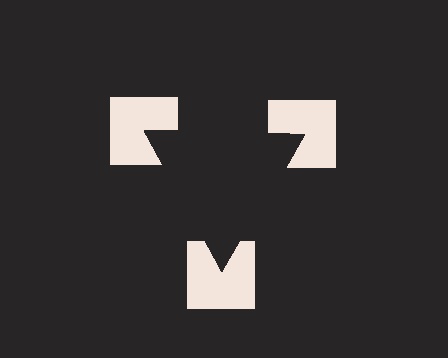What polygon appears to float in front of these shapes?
An illusory triangle — its edges are inferred from the aligned wedge cuts in the notched squares, not physically drawn.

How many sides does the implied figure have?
3 sides.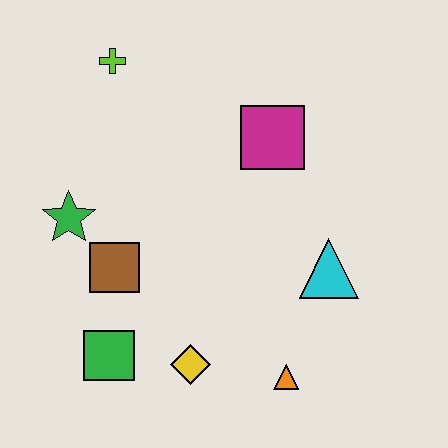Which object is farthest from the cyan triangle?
The lime cross is farthest from the cyan triangle.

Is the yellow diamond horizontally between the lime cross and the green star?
No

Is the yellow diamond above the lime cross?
No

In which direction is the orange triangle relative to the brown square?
The orange triangle is to the right of the brown square.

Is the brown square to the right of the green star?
Yes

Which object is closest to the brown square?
The green star is closest to the brown square.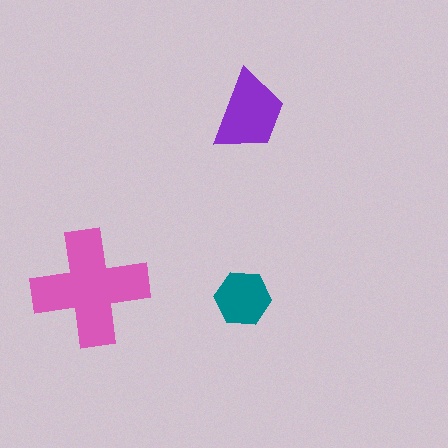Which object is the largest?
The pink cross.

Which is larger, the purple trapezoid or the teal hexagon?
The purple trapezoid.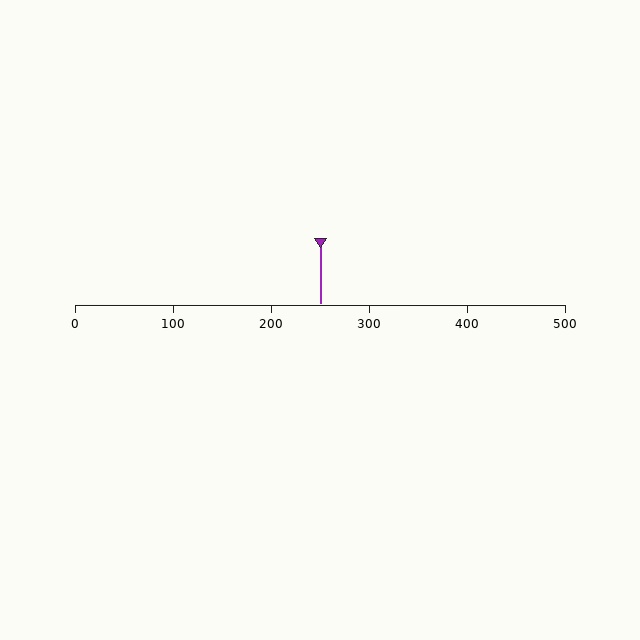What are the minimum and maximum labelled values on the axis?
The axis runs from 0 to 500.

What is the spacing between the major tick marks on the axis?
The major ticks are spaced 100 apart.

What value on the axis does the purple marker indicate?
The marker indicates approximately 250.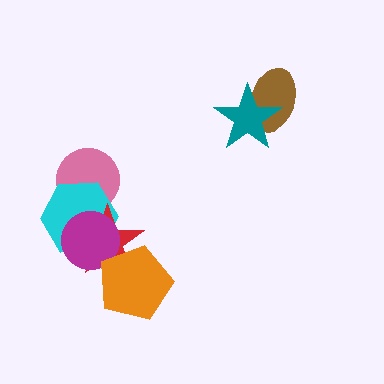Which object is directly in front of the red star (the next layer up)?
The magenta circle is directly in front of the red star.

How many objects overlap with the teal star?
1 object overlaps with the teal star.